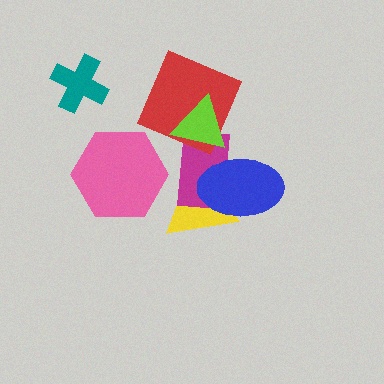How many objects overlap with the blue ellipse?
2 objects overlap with the blue ellipse.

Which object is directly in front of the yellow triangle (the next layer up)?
The magenta rectangle is directly in front of the yellow triangle.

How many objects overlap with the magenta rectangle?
4 objects overlap with the magenta rectangle.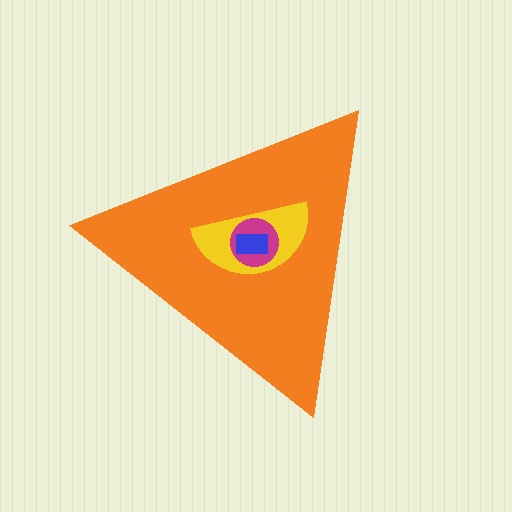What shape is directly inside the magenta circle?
The blue rectangle.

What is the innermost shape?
The blue rectangle.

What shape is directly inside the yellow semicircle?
The magenta circle.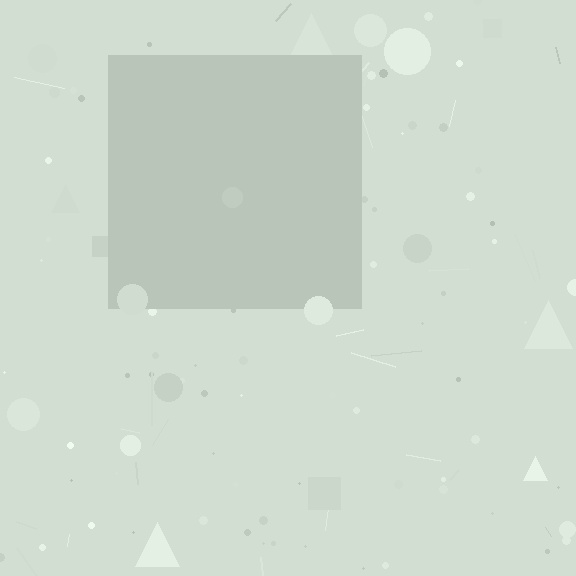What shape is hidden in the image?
A square is hidden in the image.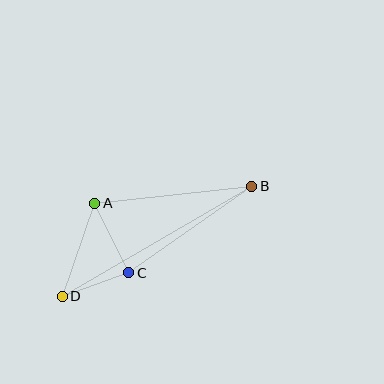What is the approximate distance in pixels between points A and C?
The distance between A and C is approximately 77 pixels.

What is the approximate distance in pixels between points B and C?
The distance between B and C is approximately 150 pixels.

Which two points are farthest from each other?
Points B and D are farthest from each other.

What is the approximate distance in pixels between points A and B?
The distance between A and B is approximately 158 pixels.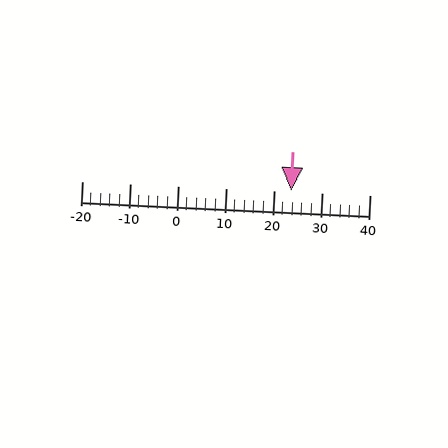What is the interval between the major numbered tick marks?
The major tick marks are spaced 10 units apart.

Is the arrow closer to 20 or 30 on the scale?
The arrow is closer to 20.